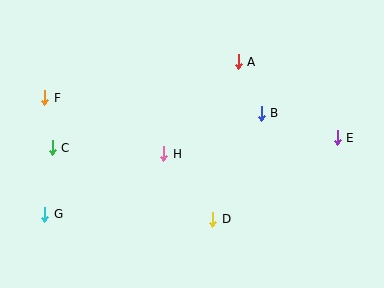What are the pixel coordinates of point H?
Point H is at (164, 154).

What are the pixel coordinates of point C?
Point C is at (52, 148).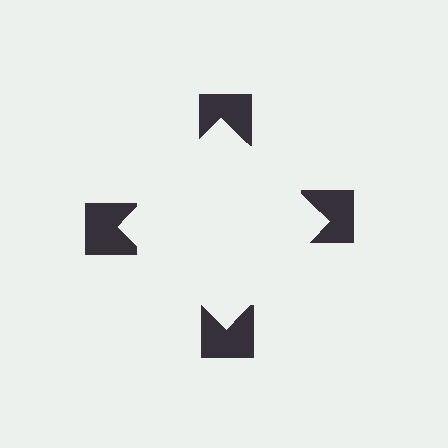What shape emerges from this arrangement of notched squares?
An illusory square — its edges are inferred from the aligned wedge cuts in the notched squares, not physically drawn.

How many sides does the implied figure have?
4 sides.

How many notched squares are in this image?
There are 4 — one at each vertex of the illusory square.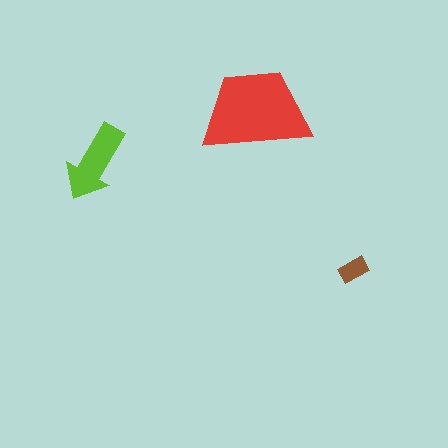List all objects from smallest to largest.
The brown rectangle, the lime arrow, the red trapezoid.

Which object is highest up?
The red trapezoid is topmost.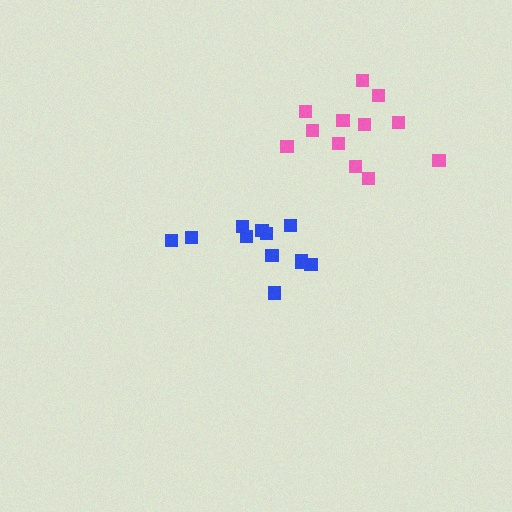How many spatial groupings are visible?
There are 2 spatial groupings.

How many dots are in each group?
Group 1: 12 dots, Group 2: 12 dots (24 total).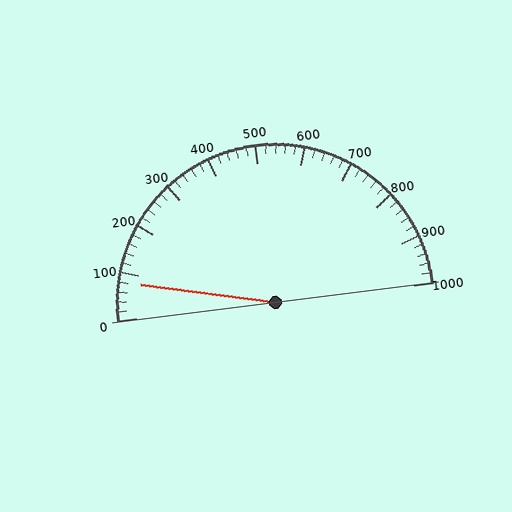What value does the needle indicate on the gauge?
The needle indicates approximately 80.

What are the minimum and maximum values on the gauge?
The gauge ranges from 0 to 1000.